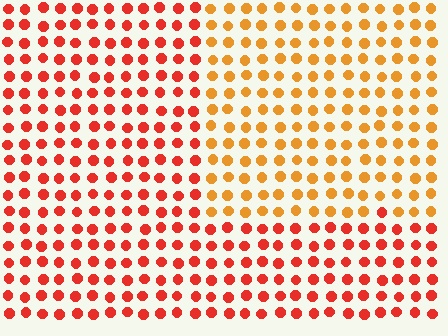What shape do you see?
I see a rectangle.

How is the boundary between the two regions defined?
The boundary is defined purely by a slight shift in hue (about 32 degrees). Spacing, size, and orientation are identical on both sides.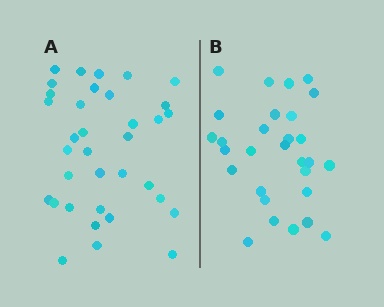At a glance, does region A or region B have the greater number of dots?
Region A (the left region) has more dots.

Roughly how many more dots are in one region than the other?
Region A has about 6 more dots than region B.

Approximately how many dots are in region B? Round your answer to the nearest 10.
About 30 dots. (The exact count is 29, which rounds to 30.)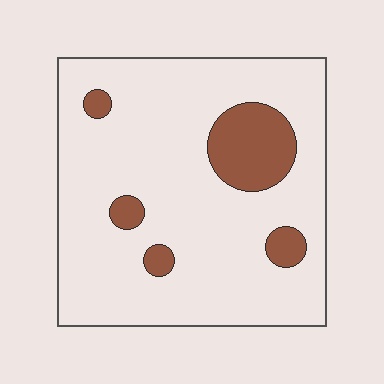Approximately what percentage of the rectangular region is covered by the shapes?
Approximately 15%.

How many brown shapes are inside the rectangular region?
5.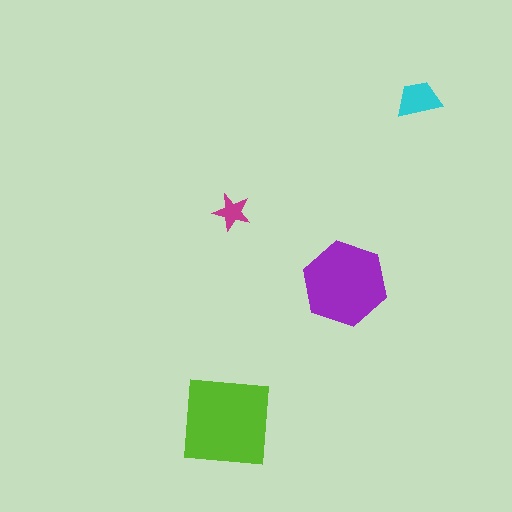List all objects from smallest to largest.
The magenta star, the cyan trapezoid, the purple hexagon, the lime square.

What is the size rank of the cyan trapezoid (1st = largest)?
3rd.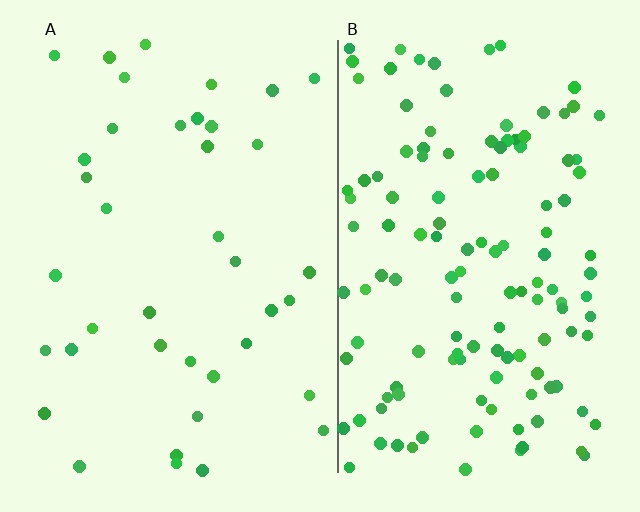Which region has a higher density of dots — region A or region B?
B (the right).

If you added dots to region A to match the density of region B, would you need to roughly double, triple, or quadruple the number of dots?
Approximately triple.